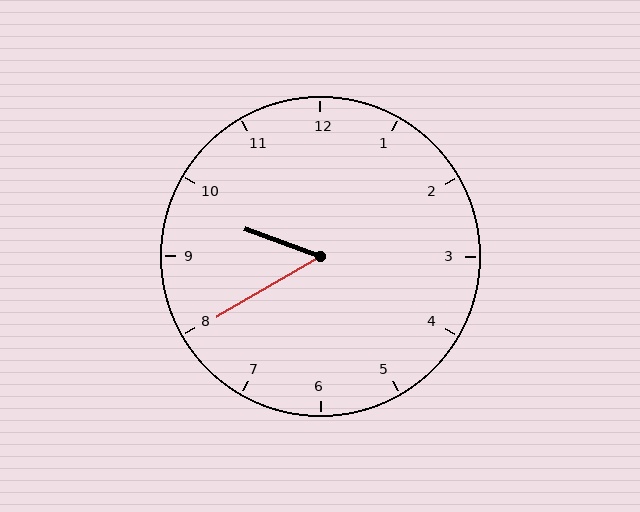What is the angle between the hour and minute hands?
Approximately 50 degrees.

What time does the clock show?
9:40.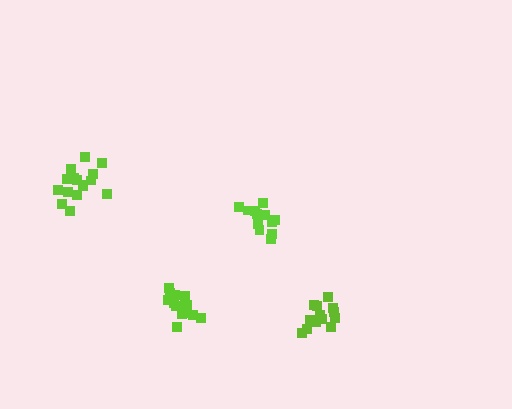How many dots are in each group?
Group 1: 13 dots, Group 2: 14 dots, Group 3: 13 dots, Group 4: 16 dots (56 total).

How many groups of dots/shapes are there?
There are 4 groups.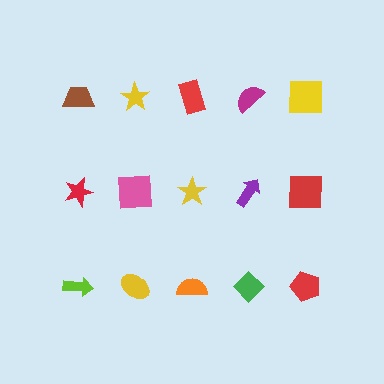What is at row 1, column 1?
A brown trapezoid.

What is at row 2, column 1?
A red star.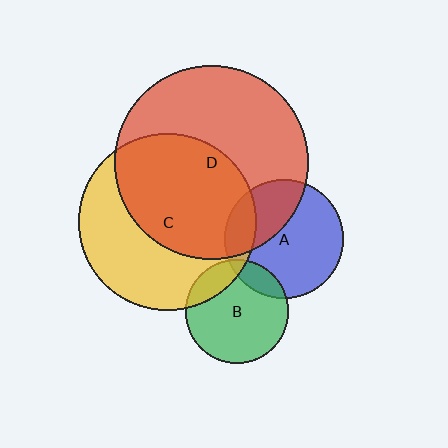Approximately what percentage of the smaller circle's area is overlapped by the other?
Approximately 15%.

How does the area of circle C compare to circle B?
Approximately 2.9 times.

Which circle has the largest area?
Circle D (red).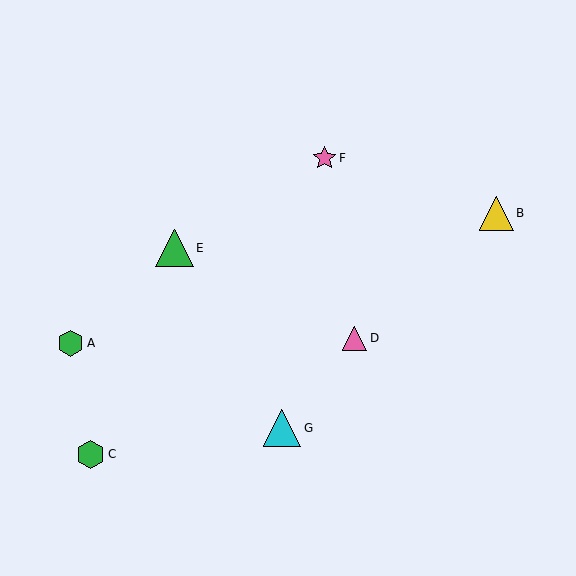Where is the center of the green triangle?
The center of the green triangle is at (174, 248).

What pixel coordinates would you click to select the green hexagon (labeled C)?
Click at (91, 454) to select the green hexagon C.